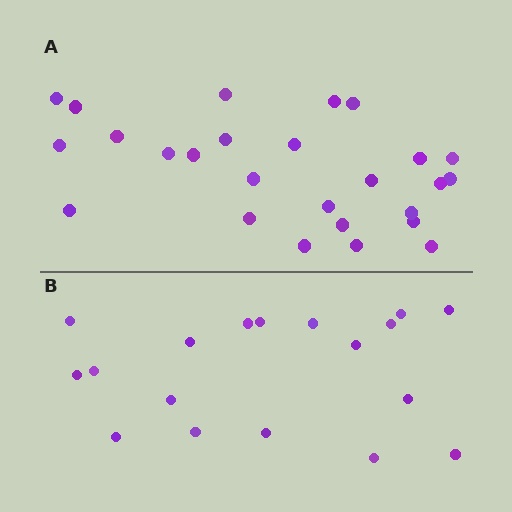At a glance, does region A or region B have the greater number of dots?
Region A (the top region) has more dots.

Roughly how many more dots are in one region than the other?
Region A has roughly 8 or so more dots than region B.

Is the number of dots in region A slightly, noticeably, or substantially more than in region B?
Region A has noticeably more, but not dramatically so. The ratio is roughly 1.4 to 1.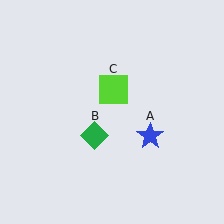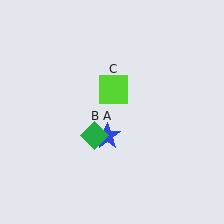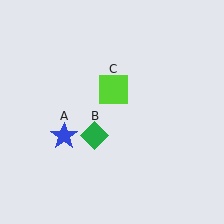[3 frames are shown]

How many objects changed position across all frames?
1 object changed position: blue star (object A).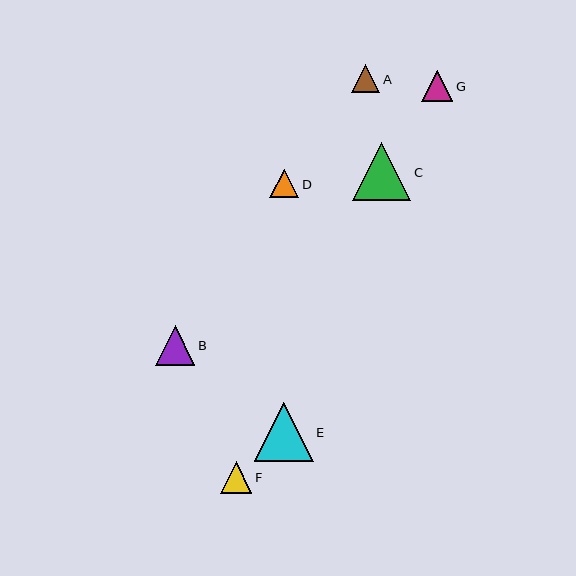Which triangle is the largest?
Triangle E is the largest with a size of approximately 59 pixels.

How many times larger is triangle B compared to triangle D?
Triangle B is approximately 1.4 times the size of triangle D.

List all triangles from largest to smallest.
From largest to smallest: E, C, B, F, G, D, A.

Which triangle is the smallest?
Triangle A is the smallest with a size of approximately 29 pixels.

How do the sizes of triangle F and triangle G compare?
Triangle F and triangle G are approximately the same size.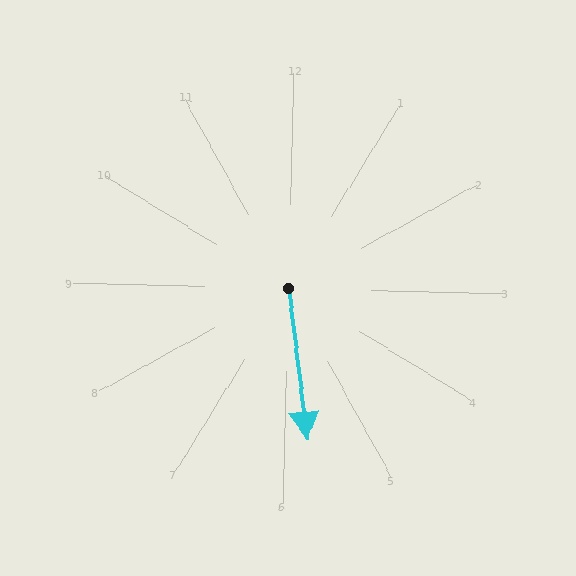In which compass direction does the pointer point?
South.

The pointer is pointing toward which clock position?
Roughly 6 o'clock.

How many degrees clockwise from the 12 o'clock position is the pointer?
Approximately 171 degrees.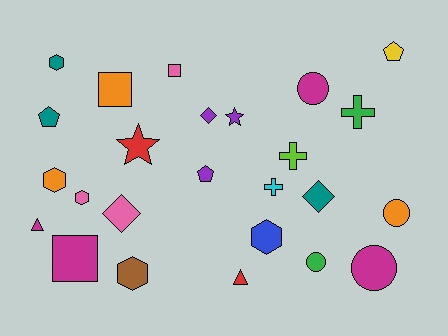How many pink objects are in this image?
There are 3 pink objects.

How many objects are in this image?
There are 25 objects.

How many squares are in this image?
There are 3 squares.